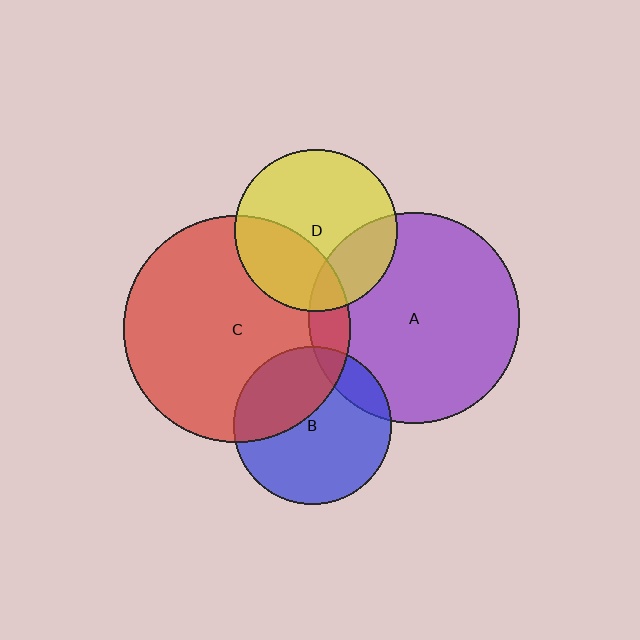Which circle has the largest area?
Circle C (red).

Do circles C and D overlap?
Yes.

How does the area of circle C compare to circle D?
Approximately 2.0 times.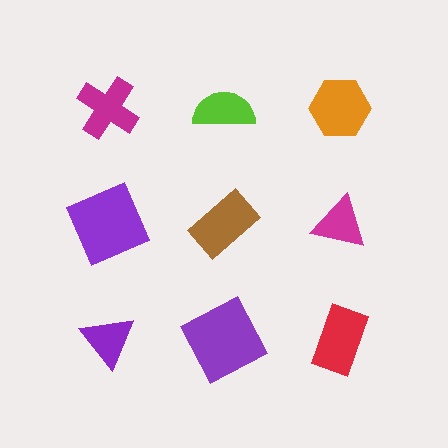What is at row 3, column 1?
A purple triangle.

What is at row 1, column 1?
A magenta cross.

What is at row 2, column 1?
A purple square.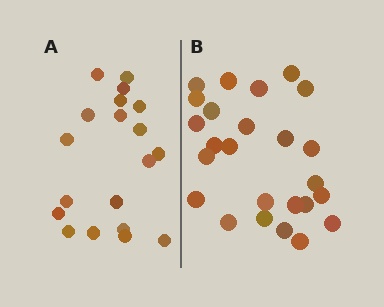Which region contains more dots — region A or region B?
Region B (the right region) has more dots.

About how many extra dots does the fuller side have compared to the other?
Region B has about 6 more dots than region A.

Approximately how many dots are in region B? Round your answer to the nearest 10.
About 20 dots. (The exact count is 25, which rounds to 20.)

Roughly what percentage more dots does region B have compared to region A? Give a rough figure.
About 30% more.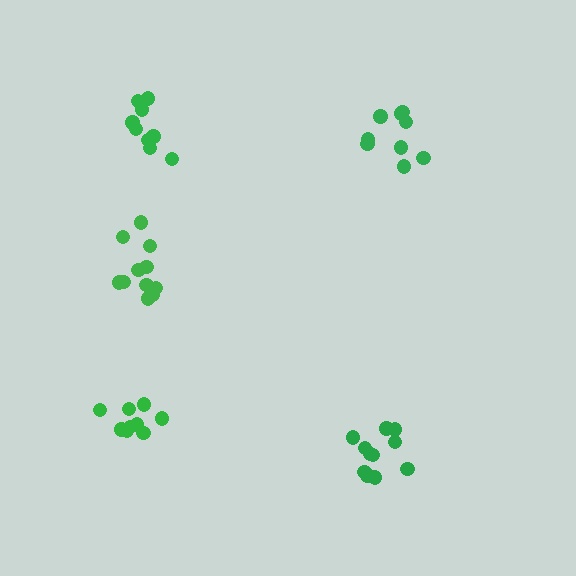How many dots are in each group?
Group 1: 11 dots, Group 2: 9 dots, Group 3: 9 dots, Group 4: 9 dots, Group 5: 11 dots (49 total).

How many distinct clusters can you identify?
There are 5 distinct clusters.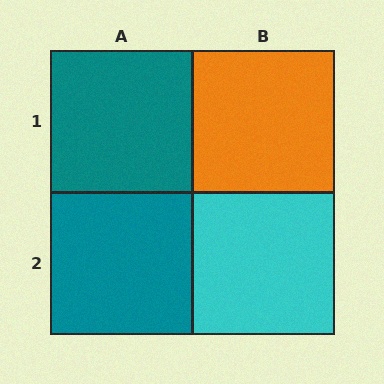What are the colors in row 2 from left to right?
Teal, cyan.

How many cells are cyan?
1 cell is cyan.